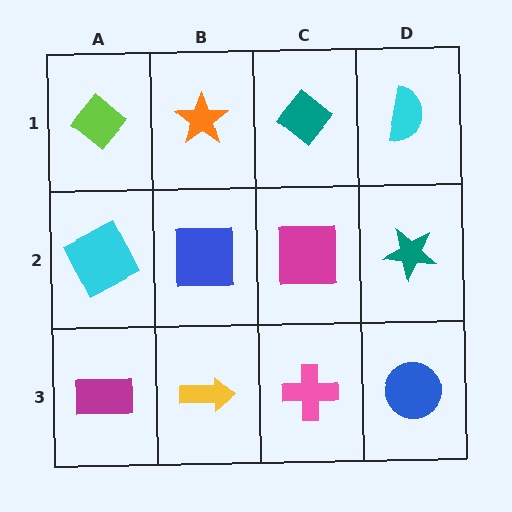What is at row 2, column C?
A magenta square.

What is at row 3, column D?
A blue circle.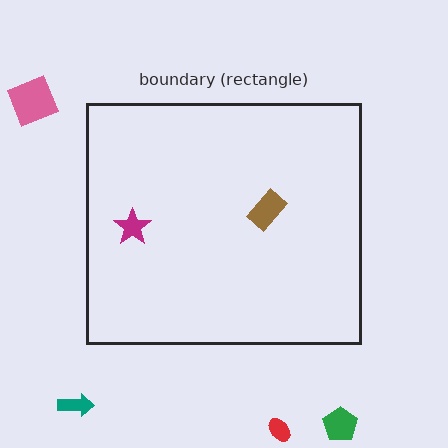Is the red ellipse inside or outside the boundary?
Outside.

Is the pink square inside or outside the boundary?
Outside.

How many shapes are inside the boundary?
2 inside, 4 outside.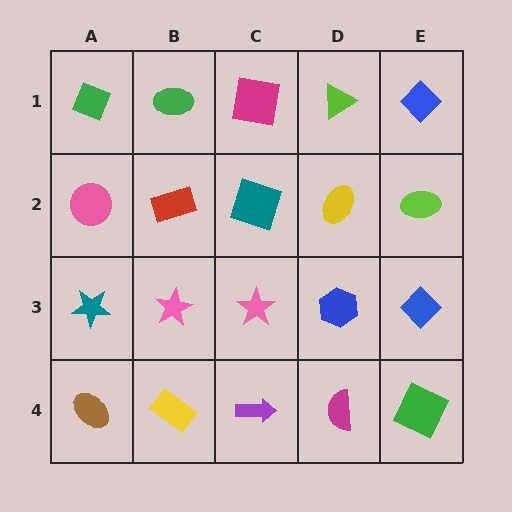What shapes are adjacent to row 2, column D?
A lime triangle (row 1, column D), a blue hexagon (row 3, column D), a teal square (row 2, column C), a lime ellipse (row 2, column E).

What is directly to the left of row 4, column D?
A purple arrow.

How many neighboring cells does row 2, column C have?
4.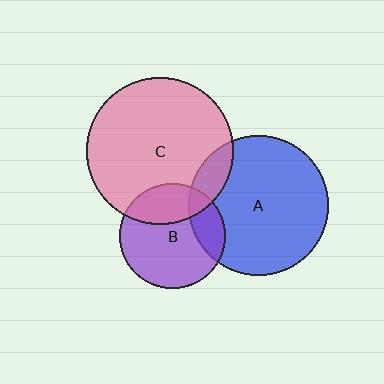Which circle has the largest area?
Circle C (pink).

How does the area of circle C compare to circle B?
Approximately 2.0 times.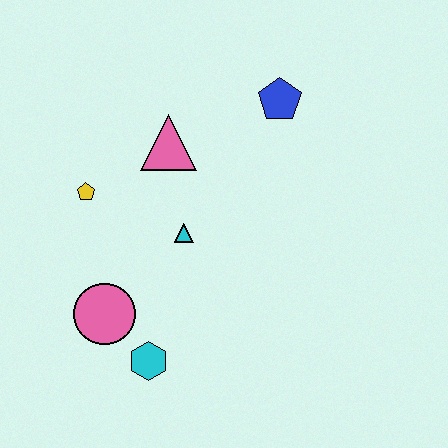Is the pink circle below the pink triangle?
Yes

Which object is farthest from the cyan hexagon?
The blue pentagon is farthest from the cyan hexagon.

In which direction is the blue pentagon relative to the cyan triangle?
The blue pentagon is above the cyan triangle.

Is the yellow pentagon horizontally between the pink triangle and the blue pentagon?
No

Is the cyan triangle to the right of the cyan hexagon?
Yes